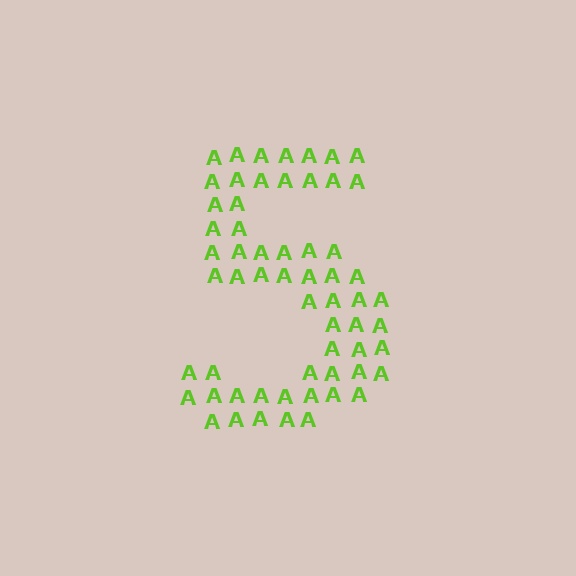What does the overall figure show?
The overall figure shows the digit 5.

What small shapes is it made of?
It is made of small letter A's.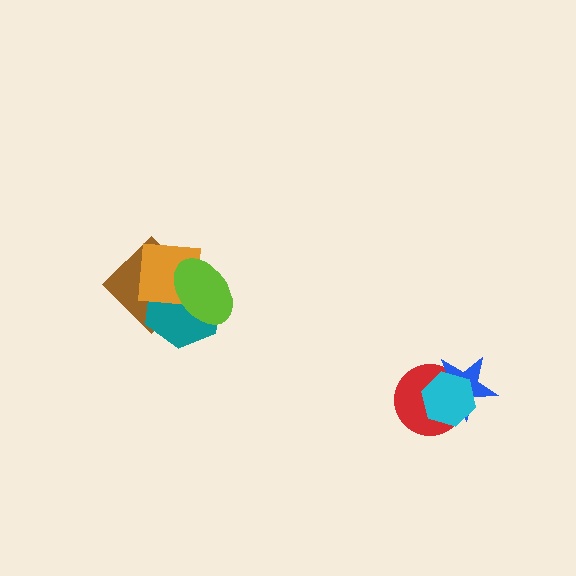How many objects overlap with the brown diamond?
3 objects overlap with the brown diamond.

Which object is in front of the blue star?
The cyan hexagon is in front of the blue star.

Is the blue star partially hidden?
Yes, it is partially covered by another shape.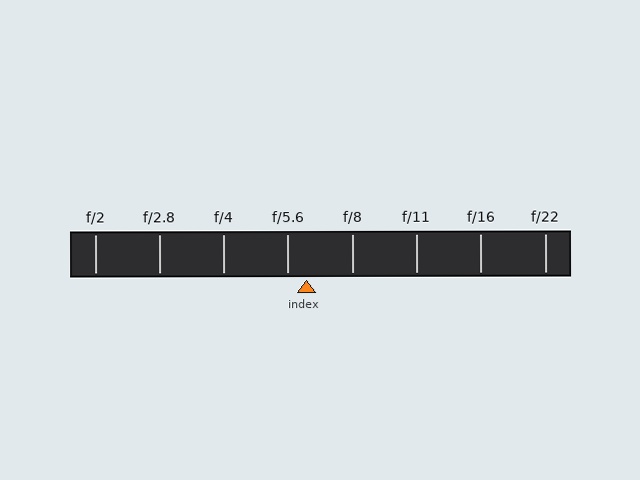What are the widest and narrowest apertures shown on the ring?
The widest aperture shown is f/2 and the narrowest is f/22.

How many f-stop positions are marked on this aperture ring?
There are 8 f-stop positions marked.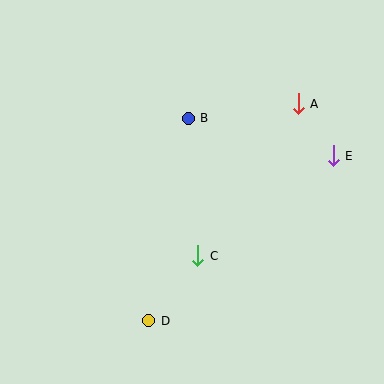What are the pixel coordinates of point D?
Point D is at (149, 321).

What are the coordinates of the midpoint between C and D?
The midpoint between C and D is at (173, 288).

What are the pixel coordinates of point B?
Point B is at (188, 118).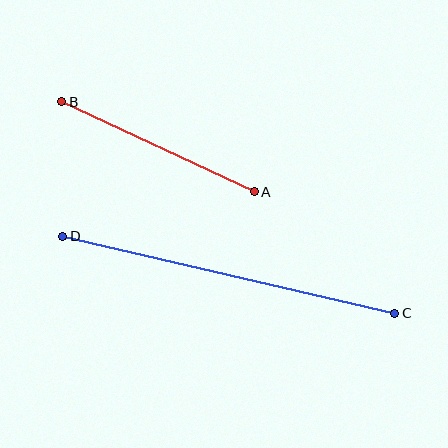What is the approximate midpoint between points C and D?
The midpoint is at approximately (229, 275) pixels.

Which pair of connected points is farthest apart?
Points C and D are farthest apart.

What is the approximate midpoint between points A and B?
The midpoint is at approximately (158, 147) pixels.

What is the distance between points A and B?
The distance is approximately 213 pixels.